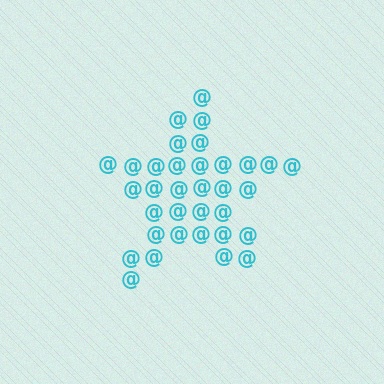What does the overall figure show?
The overall figure shows a star.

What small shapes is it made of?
It is made of small at signs.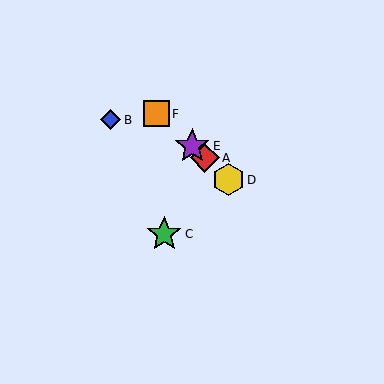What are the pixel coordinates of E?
Object E is at (192, 146).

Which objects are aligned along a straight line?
Objects A, D, E, F are aligned along a straight line.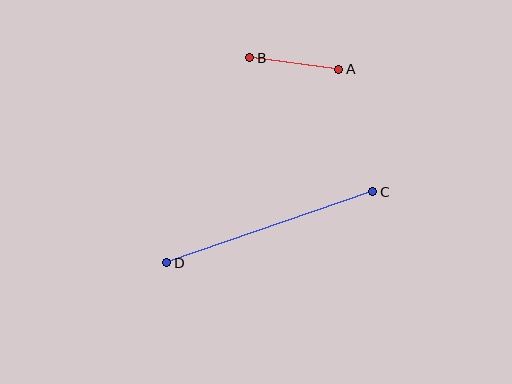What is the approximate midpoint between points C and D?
The midpoint is at approximately (270, 227) pixels.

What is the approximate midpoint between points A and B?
The midpoint is at approximately (294, 64) pixels.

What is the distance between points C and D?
The distance is approximately 218 pixels.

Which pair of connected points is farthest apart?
Points C and D are farthest apart.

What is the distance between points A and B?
The distance is approximately 90 pixels.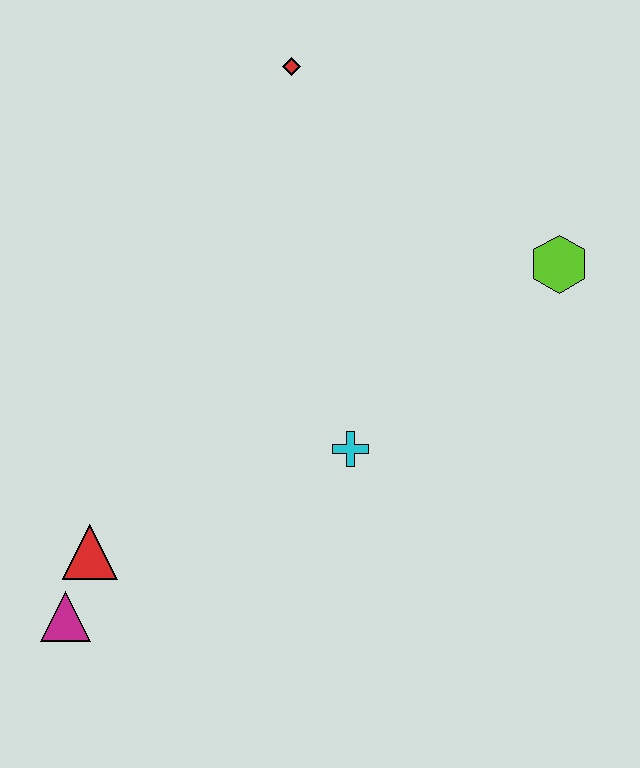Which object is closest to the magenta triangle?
The red triangle is closest to the magenta triangle.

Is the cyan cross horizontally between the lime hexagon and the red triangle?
Yes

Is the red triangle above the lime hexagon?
No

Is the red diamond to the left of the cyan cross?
Yes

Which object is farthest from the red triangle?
The lime hexagon is farthest from the red triangle.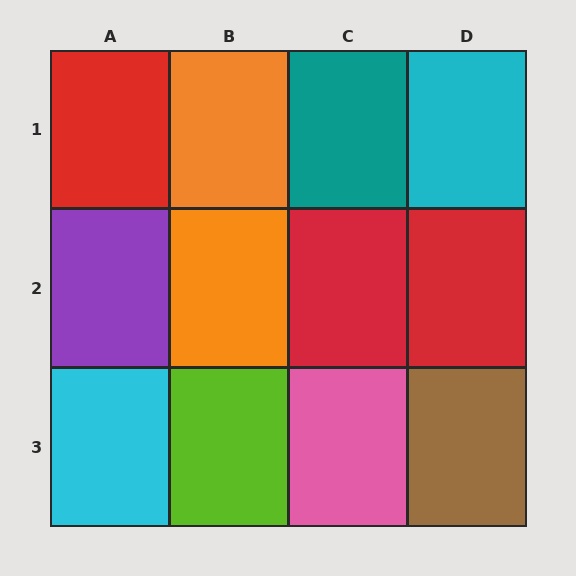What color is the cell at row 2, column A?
Purple.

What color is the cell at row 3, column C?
Pink.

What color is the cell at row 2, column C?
Red.